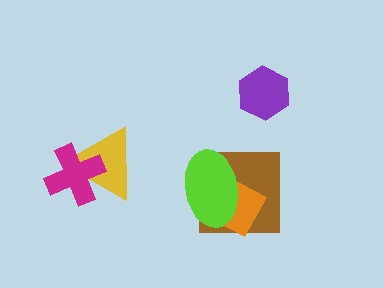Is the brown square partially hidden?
Yes, it is partially covered by another shape.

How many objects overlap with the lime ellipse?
2 objects overlap with the lime ellipse.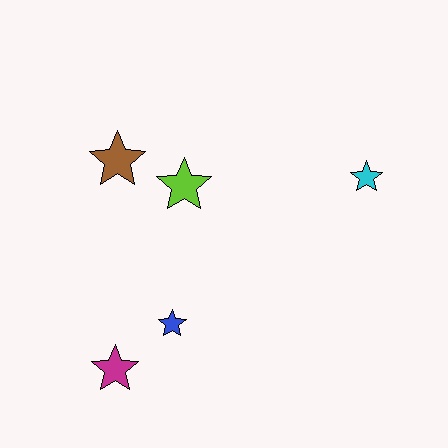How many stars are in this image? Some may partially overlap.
There are 5 stars.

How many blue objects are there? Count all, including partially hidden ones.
There is 1 blue object.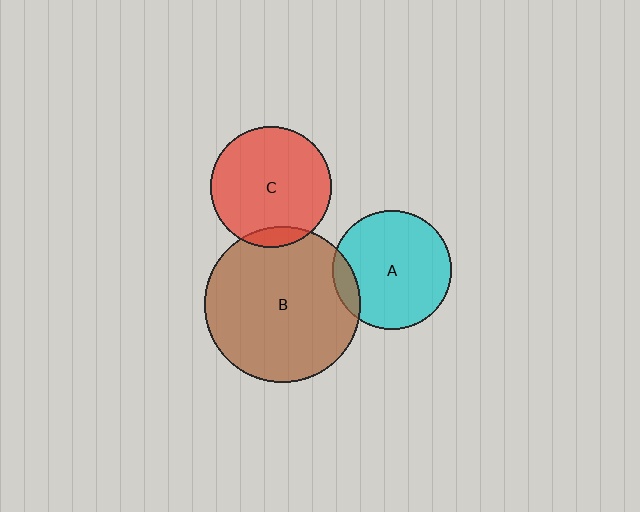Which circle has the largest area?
Circle B (brown).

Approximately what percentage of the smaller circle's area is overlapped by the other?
Approximately 10%.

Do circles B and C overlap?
Yes.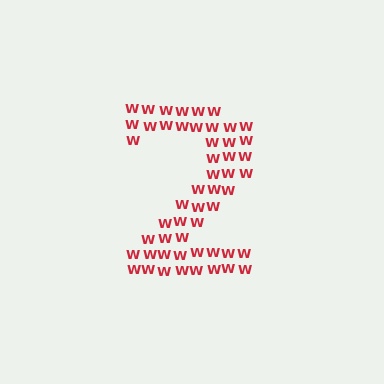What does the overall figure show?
The overall figure shows the digit 2.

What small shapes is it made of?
It is made of small letter W's.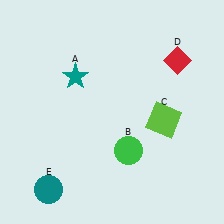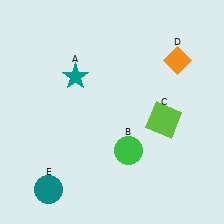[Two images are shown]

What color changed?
The diamond (D) changed from red in Image 1 to orange in Image 2.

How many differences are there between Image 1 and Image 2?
There is 1 difference between the two images.